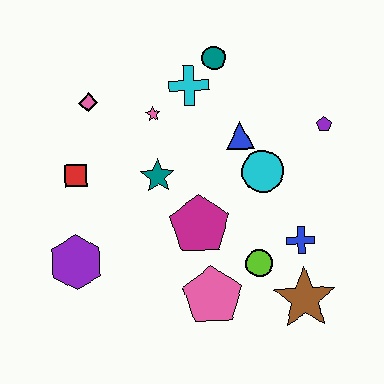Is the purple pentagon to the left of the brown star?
No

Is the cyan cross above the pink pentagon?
Yes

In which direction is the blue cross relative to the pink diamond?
The blue cross is to the right of the pink diamond.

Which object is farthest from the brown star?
The pink diamond is farthest from the brown star.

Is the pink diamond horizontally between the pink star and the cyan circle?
No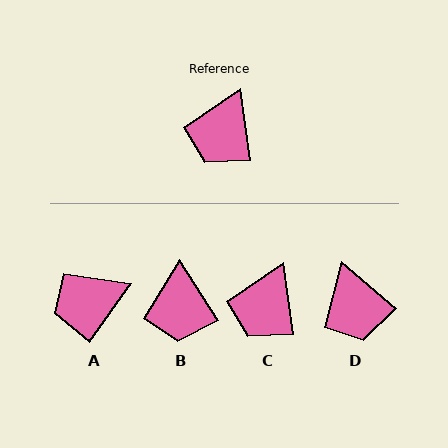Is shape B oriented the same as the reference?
No, it is off by about 25 degrees.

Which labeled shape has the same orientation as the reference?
C.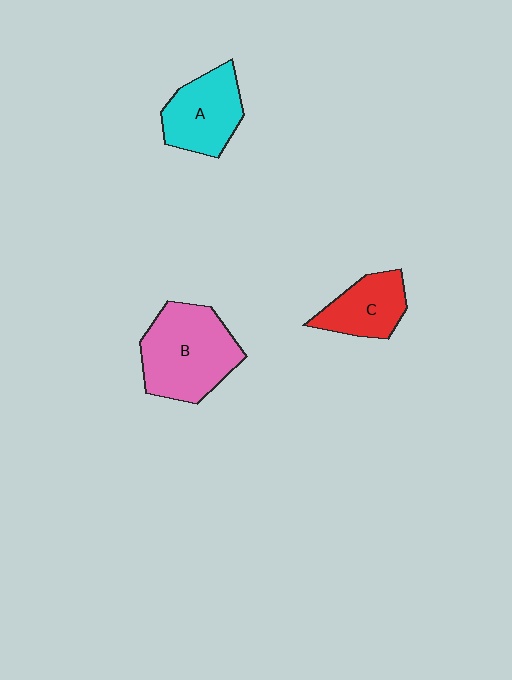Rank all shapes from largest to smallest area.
From largest to smallest: B (pink), A (cyan), C (red).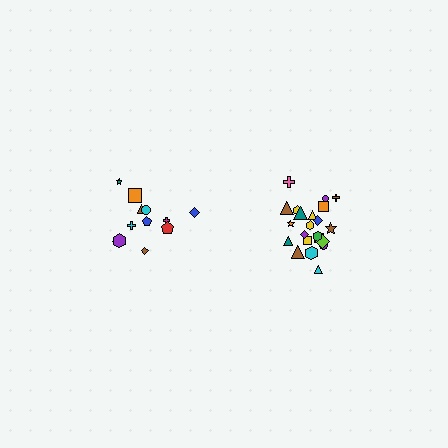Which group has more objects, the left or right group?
The right group.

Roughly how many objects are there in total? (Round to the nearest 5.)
Roughly 35 objects in total.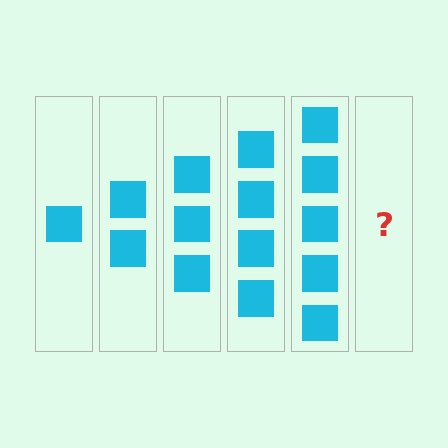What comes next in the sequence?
The next element should be 6 squares.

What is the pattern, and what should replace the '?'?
The pattern is that each step adds one more square. The '?' should be 6 squares.